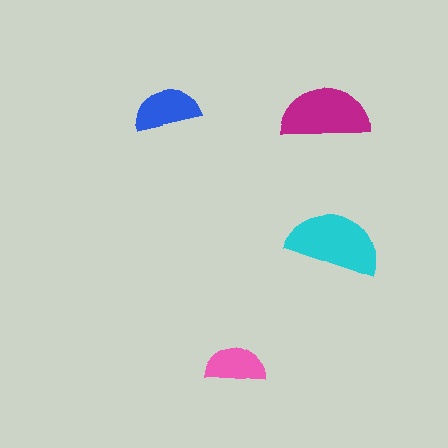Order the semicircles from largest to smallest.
the cyan one, the magenta one, the blue one, the pink one.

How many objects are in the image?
There are 4 objects in the image.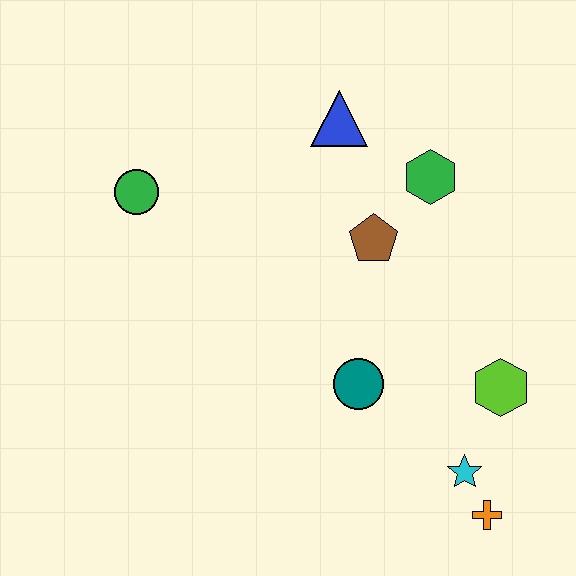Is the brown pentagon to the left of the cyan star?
Yes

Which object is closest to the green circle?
The blue triangle is closest to the green circle.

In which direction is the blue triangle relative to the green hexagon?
The blue triangle is to the left of the green hexagon.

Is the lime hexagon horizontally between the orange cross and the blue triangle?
No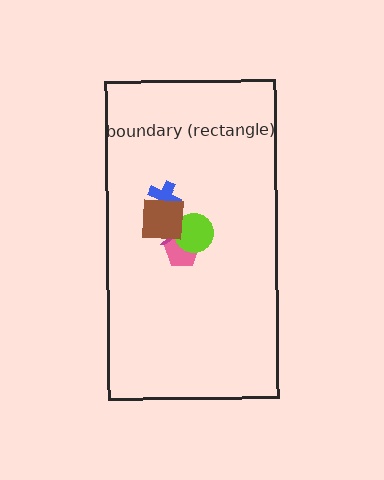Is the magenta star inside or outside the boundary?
Inside.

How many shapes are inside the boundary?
5 inside, 0 outside.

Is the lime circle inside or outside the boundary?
Inside.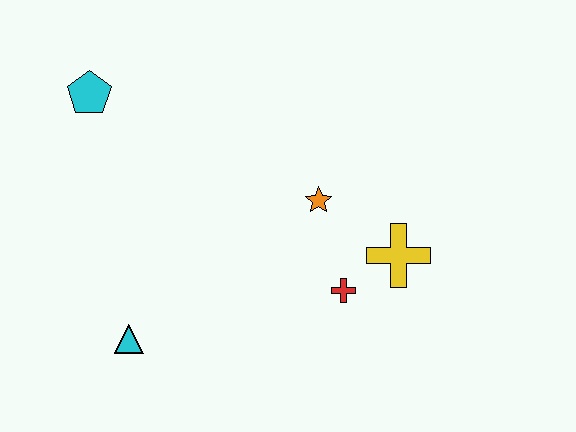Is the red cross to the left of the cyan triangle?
No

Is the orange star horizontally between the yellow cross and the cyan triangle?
Yes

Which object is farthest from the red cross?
The cyan pentagon is farthest from the red cross.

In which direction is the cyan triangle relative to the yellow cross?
The cyan triangle is to the left of the yellow cross.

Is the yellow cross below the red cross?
No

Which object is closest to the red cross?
The yellow cross is closest to the red cross.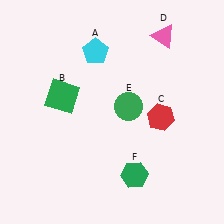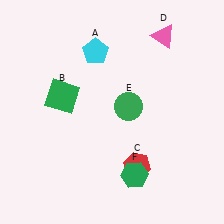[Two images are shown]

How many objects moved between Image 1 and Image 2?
1 object moved between the two images.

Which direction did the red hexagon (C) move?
The red hexagon (C) moved down.